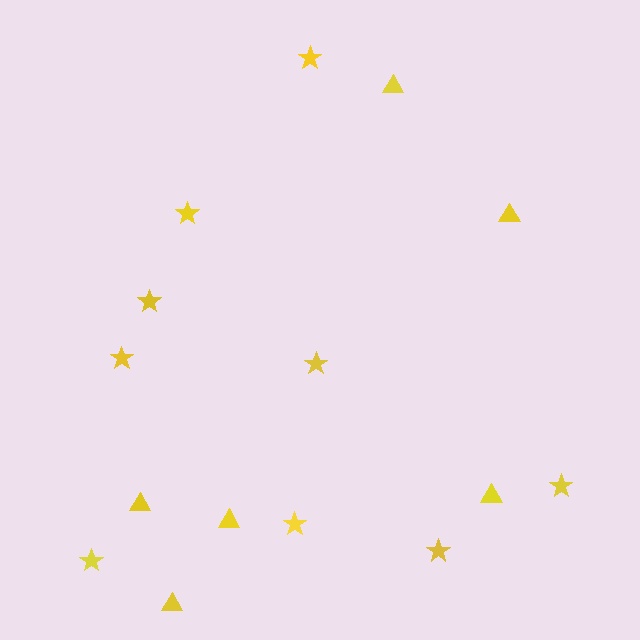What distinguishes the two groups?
There are 2 groups: one group of triangles (6) and one group of stars (9).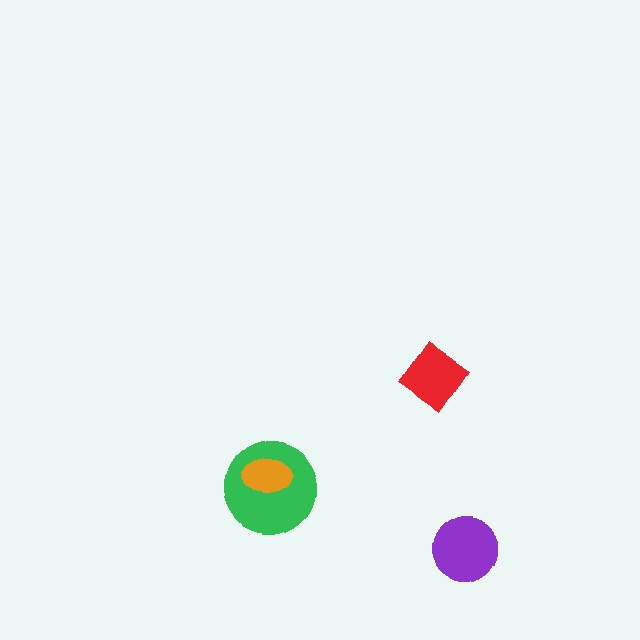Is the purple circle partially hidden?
No, no other shape covers it.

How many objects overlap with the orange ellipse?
1 object overlaps with the orange ellipse.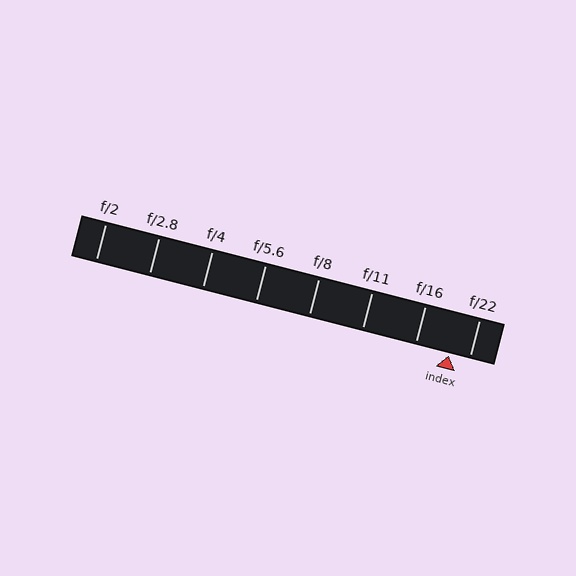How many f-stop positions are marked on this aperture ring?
There are 8 f-stop positions marked.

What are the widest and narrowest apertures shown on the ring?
The widest aperture shown is f/2 and the narrowest is f/22.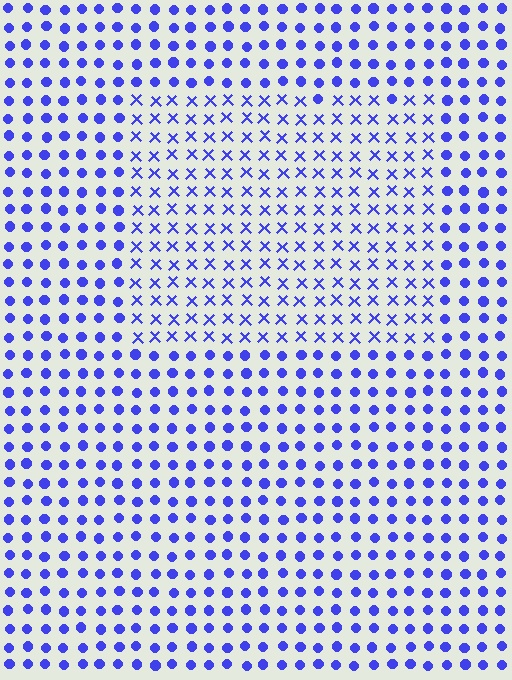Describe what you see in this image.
The image is filled with small blue elements arranged in a uniform grid. A rectangle-shaped region contains X marks, while the surrounding area contains circles. The boundary is defined purely by the change in element shape.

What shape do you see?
I see a rectangle.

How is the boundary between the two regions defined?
The boundary is defined by a change in element shape: X marks inside vs. circles outside. All elements share the same color and spacing.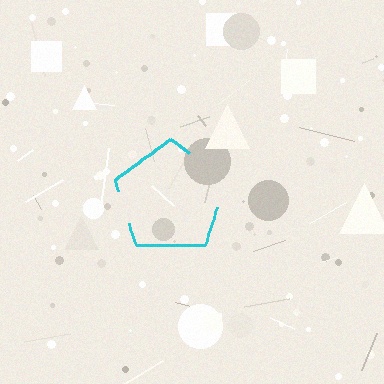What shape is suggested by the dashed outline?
The dashed outline suggests a pentagon.